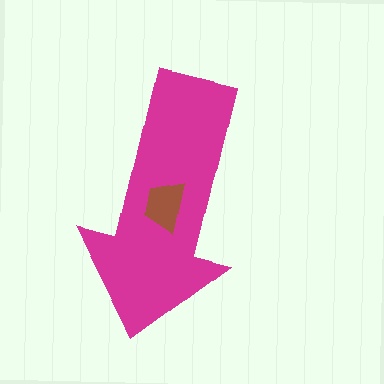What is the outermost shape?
The magenta arrow.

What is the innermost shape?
The brown trapezoid.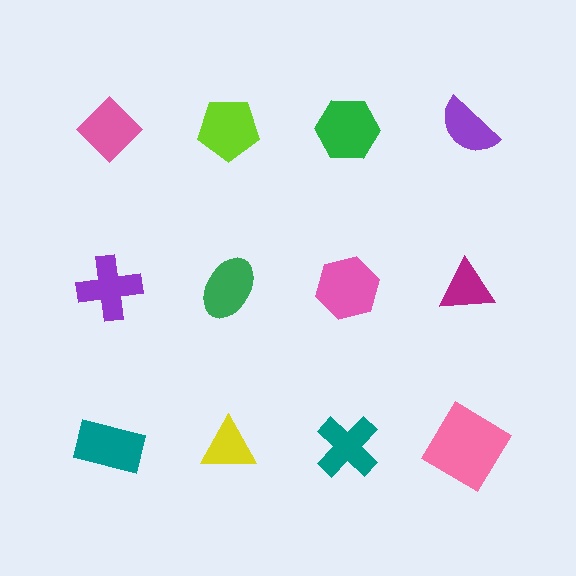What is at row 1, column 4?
A purple semicircle.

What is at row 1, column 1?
A pink diamond.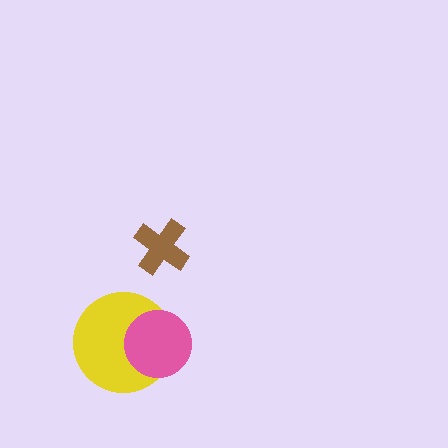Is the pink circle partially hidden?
No, no other shape covers it.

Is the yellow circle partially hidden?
Yes, it is partially covered by another shape.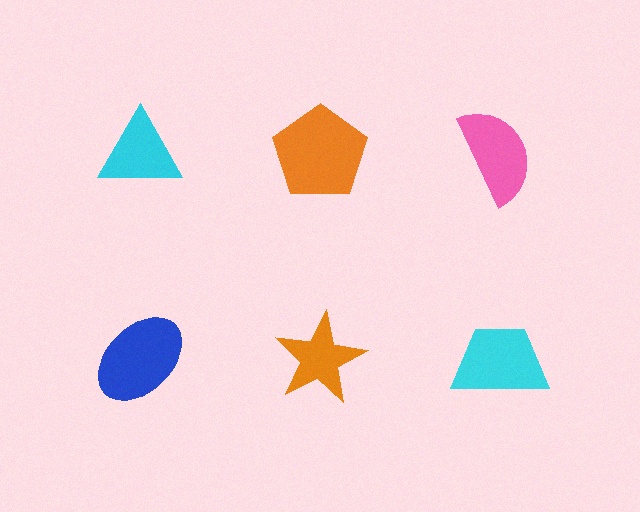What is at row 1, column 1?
A cyan triangle.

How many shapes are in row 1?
3 shapes.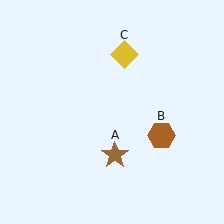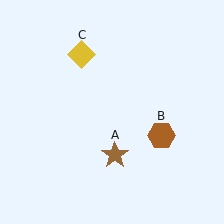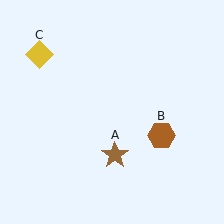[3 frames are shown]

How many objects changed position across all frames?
1 object changed position: yellow diamond (object C).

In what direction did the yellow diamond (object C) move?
The yellow diamond (object C) moved left.